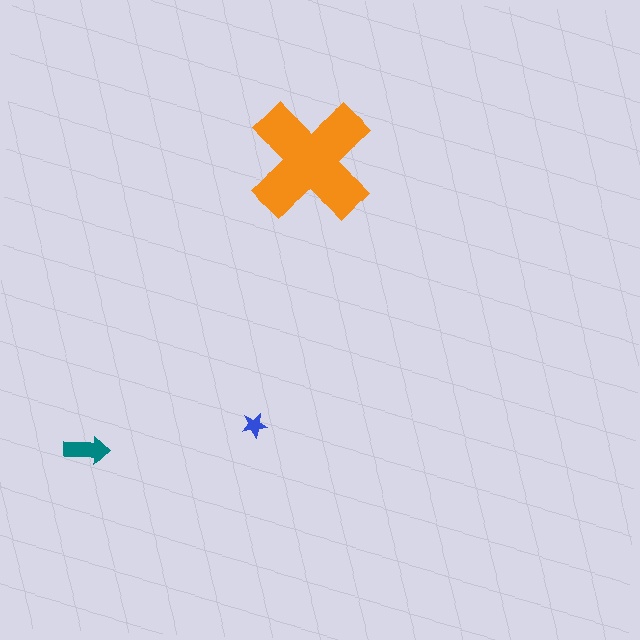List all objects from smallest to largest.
The blue star, the teal arrow, the orange cross.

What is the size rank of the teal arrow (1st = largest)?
2nd.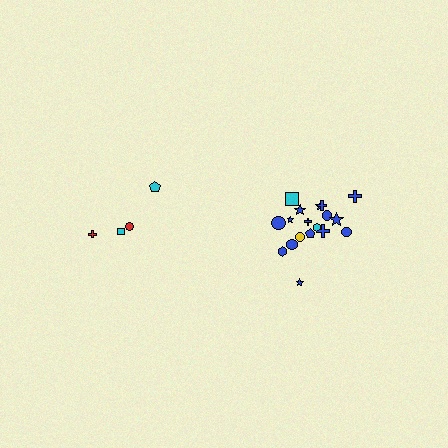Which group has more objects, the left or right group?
The right group.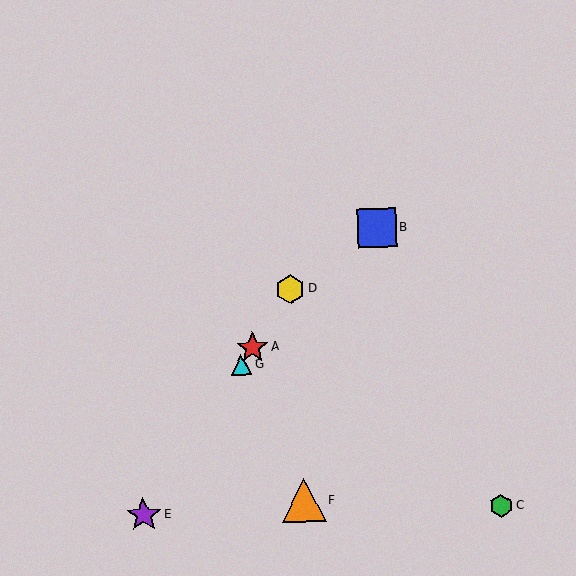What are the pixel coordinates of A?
Object A is at (252, 348).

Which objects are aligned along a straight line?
Objects A, D, E, G are aligned along a straight line.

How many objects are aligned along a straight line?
4 objects (A, D, E, G) are aligned along a straight line.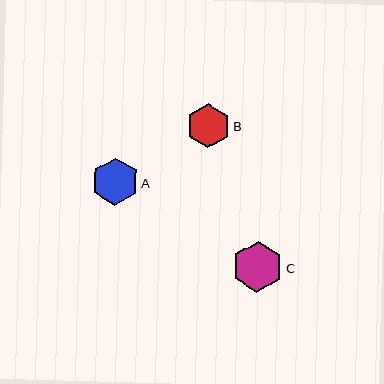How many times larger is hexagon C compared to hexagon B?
Hexagon C is approximately 1.2 times the size of hexagon B.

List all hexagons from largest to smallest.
From largest to smallest: C, A, B.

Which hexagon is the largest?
Hexagon C is the largest with a size of approximately 51 pixels.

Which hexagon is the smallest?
Hexagon B is the smallest with a size of approximately 44 pixels.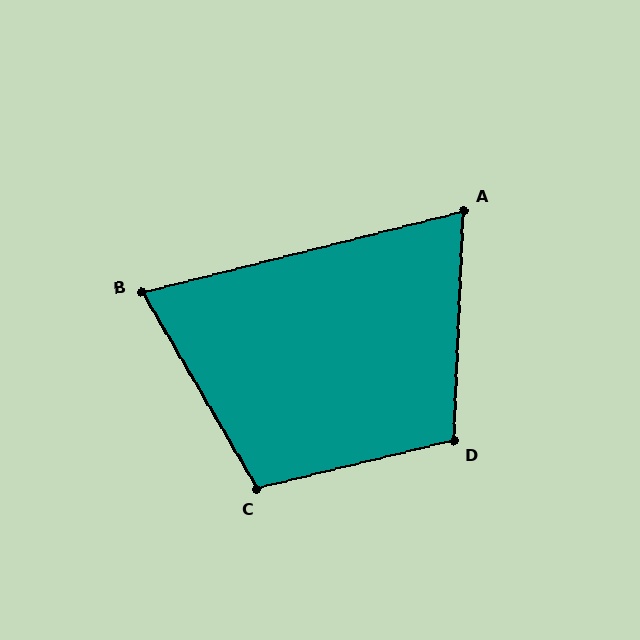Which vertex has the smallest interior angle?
A, at approximately 73 degrees.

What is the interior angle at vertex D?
Approximately 106 degrees (obtuse).